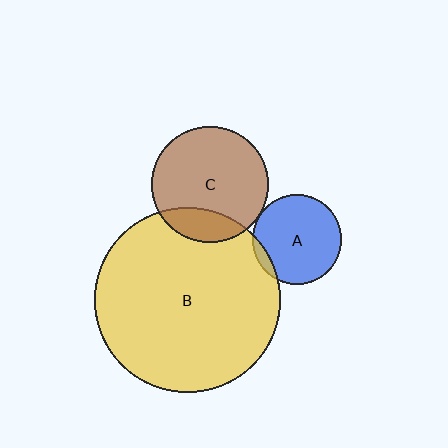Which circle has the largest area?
Circle B (yellow).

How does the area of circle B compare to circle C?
Approximately 2.5 times.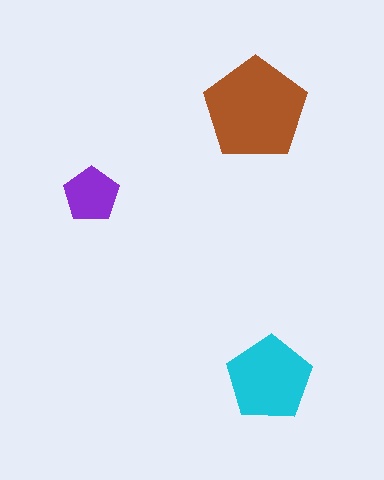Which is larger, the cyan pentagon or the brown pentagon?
The brown one.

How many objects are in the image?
There are 3 objects in the image.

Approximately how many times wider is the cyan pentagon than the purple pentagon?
About 1.5 times wider.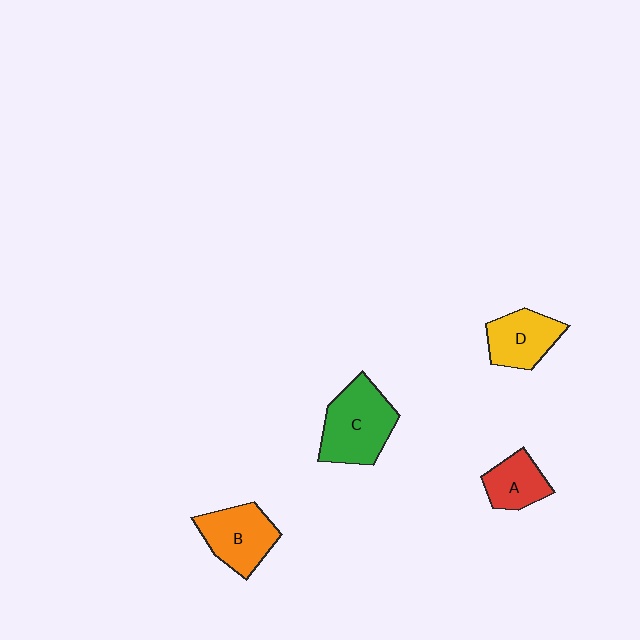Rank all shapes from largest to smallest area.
From largest to smallest: C (green), B (orange), D (yellow), A (red).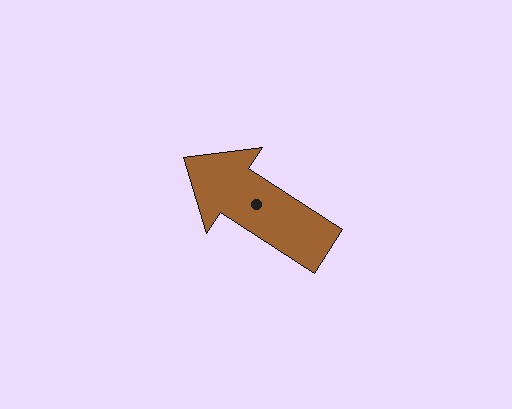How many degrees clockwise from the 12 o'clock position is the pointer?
Approximately 303 degrees.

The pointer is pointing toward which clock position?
Roughly 10 o'clock.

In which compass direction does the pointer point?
Northwest.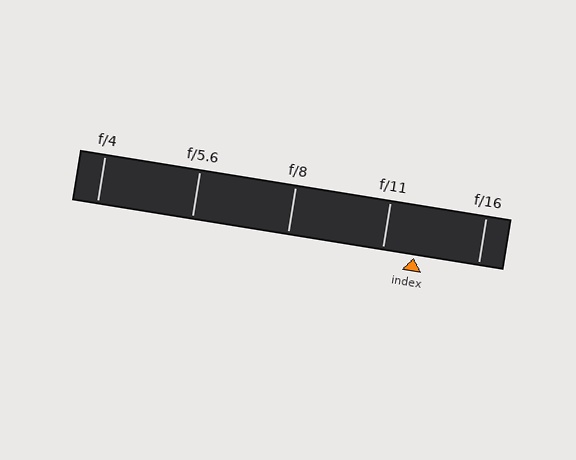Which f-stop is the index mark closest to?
The index mark is closest to f/11.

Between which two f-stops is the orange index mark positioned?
The index mark is between f/11 and f/16.